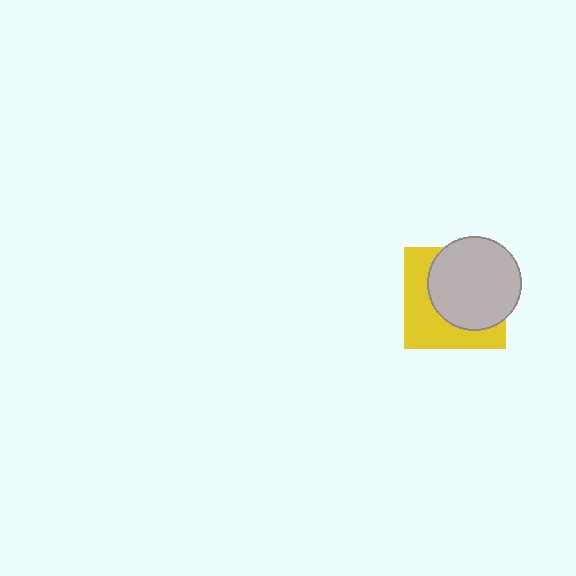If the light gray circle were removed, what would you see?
You would see the complete yellow square.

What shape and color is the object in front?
The object in front is a light gray circle.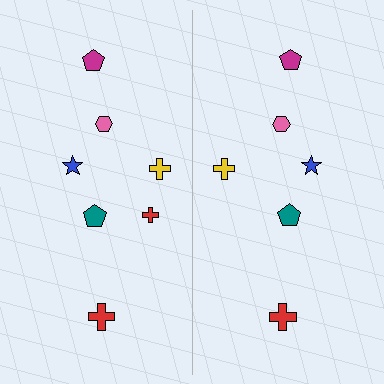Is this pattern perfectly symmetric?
No, the pattern is not perfectly symmetric. A red cross is missing from the right side.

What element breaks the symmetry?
A red cross is missing from the right side.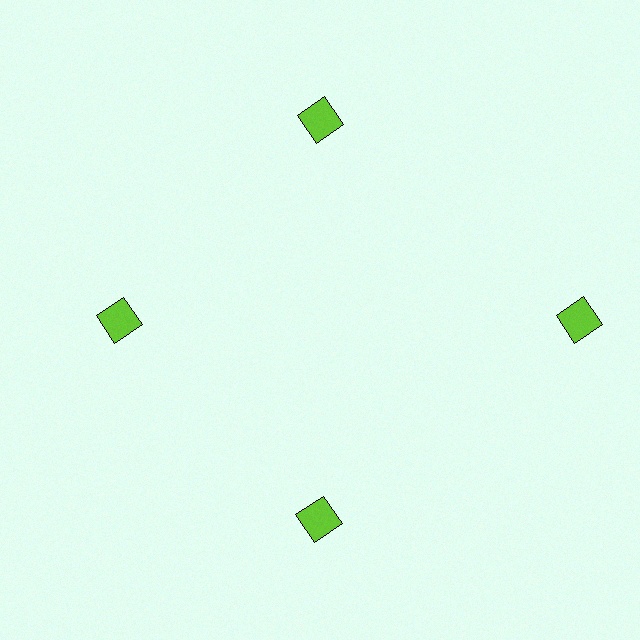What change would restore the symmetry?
The symmetry would be restored by moving it inward, back onto the ring so that all 4 squares sit at equal angles and equal distance from the center.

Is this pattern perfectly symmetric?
No. The 4 lime squares are arranged in a ring, but one element near the 3 o'clock position is pushed outward from the center, breaking the 4-fold rotational symmetry.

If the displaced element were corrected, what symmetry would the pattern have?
It would have 4-fold rotational symmetry — the pattern would map onto itself every 90 degrees.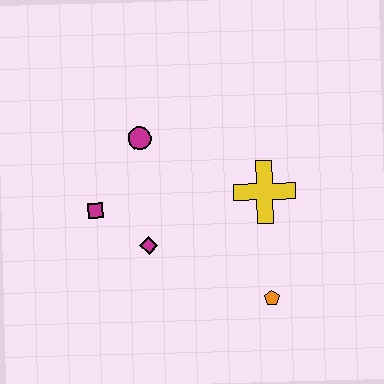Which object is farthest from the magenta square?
The orange pentagon is farthest from the magenta square.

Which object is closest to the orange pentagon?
The yellow cross is closest to the orange pentagon.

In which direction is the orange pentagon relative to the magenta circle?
The orange pentagon is below the magenta circle.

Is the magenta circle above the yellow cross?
Yes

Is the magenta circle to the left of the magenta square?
No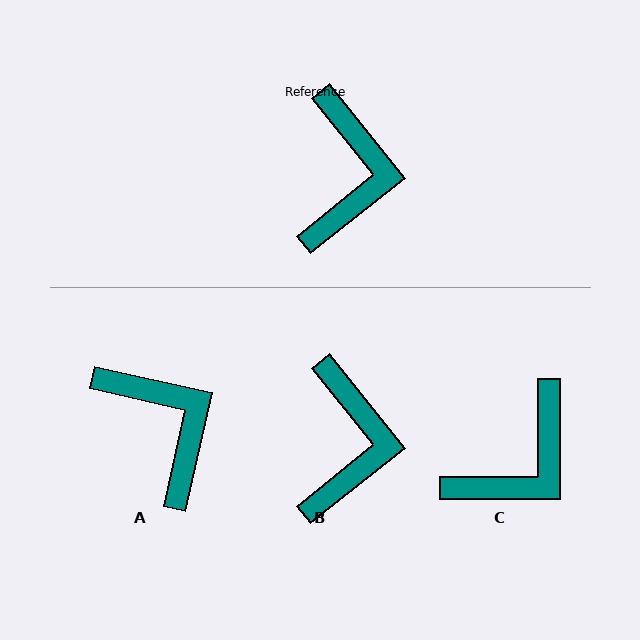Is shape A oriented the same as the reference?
No, it is off by about 39 degrees.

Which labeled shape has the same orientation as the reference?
B.